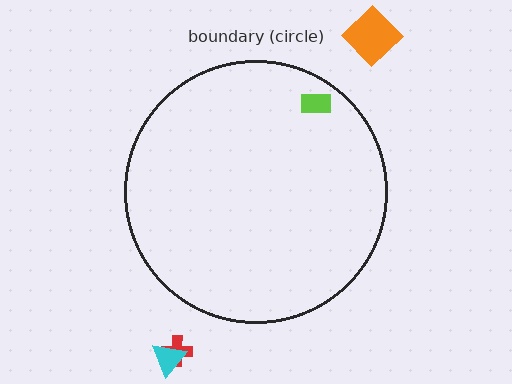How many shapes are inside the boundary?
1 inside, 3 outside.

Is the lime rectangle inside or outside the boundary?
Inside.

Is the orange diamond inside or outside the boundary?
Outside.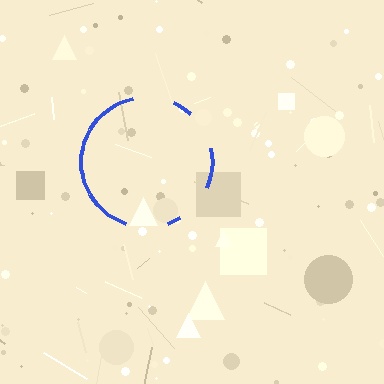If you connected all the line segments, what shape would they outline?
They would outline a circle.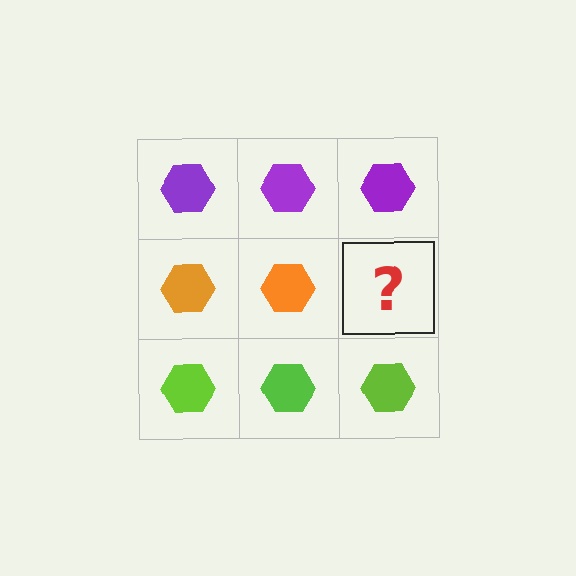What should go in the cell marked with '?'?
The missing cell should contain an orange hexagon.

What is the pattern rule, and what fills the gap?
The rule is that each row has a consistent color. The gap should be filled with an orange hexagon.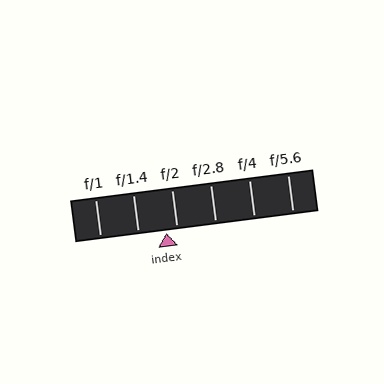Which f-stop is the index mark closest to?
The index mark is closest to f/2.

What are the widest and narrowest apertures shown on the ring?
The widest aperture shown is f/1 and the narrowest is f/5.6.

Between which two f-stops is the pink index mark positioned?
The index mark is between f/1.4 and f/2.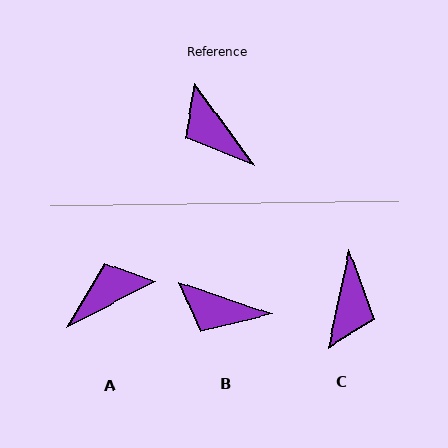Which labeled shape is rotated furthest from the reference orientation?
C, about 132 degrees away.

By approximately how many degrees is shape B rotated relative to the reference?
Approximately 35 degrees counter-clockwise.